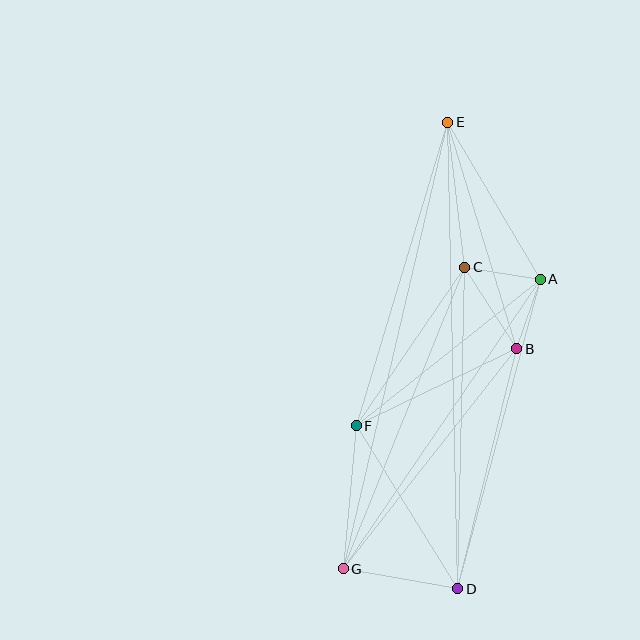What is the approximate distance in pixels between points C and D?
The distance between C and D is approximately 322 pixels.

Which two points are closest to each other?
Points A and B are closest to each other.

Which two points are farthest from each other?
Points D and E are farthest from each other.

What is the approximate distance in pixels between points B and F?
The distance between B and F is approximately 178 pixels.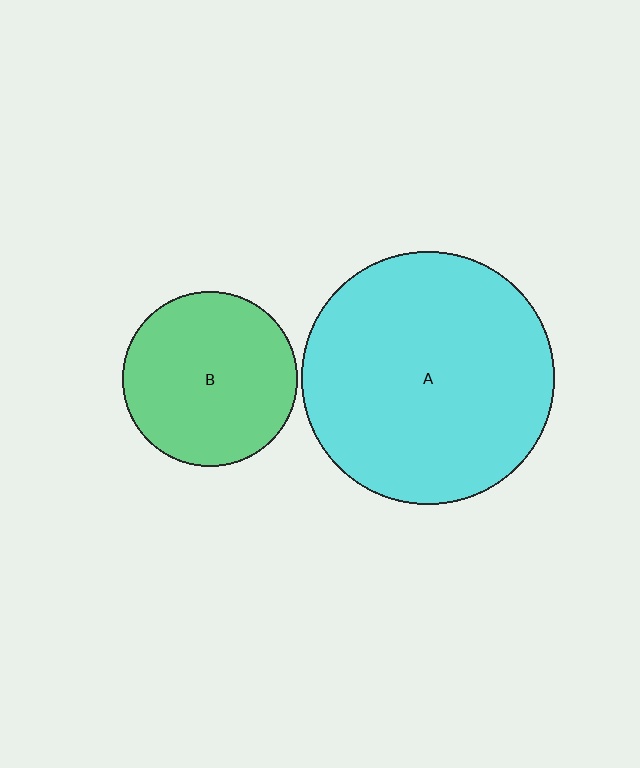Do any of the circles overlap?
No, none of the circles overlap.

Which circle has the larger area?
Circle A (cyan).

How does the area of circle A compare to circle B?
Approximately 2.1 times.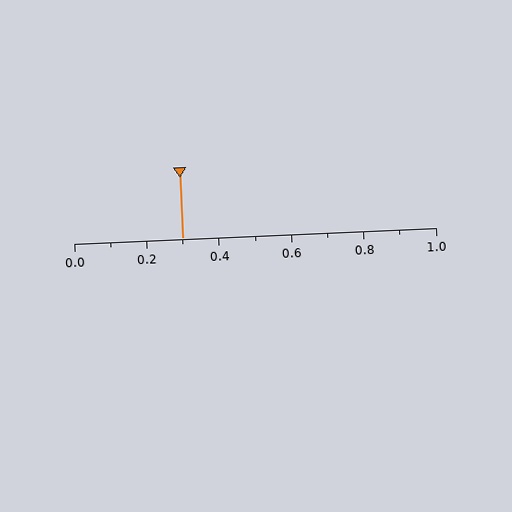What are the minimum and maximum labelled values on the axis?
The axis runs from 0.0 to 1.0.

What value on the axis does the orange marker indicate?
The marker indicates approximately 0.3.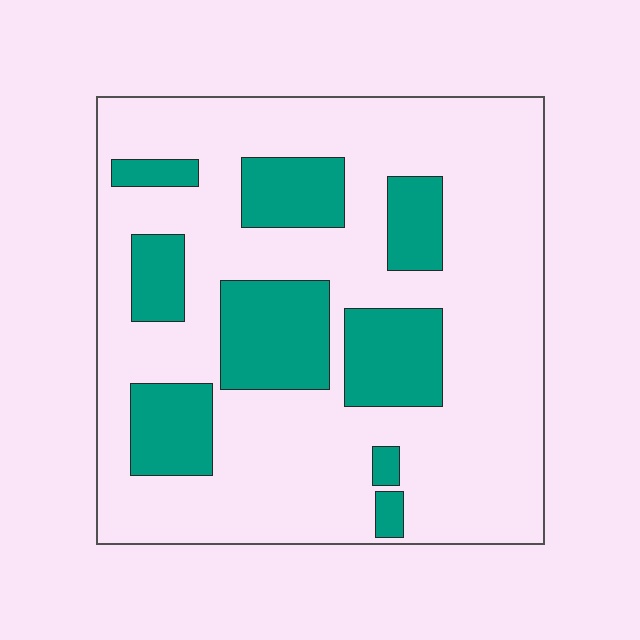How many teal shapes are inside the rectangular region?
9.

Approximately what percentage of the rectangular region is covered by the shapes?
Approximately 25%.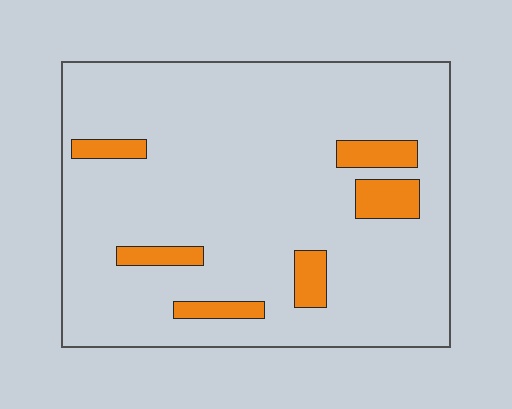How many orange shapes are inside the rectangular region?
6.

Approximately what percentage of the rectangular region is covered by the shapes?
Approximately 10%.